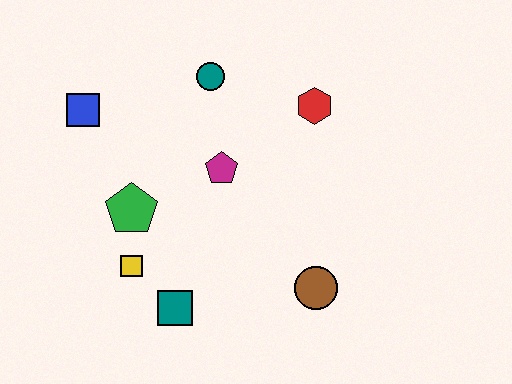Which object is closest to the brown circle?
The teal square is closest to the brown circle.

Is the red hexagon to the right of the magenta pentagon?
Yes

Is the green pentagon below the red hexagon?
Yes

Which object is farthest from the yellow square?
The red hexagon is farthest from the yellow square.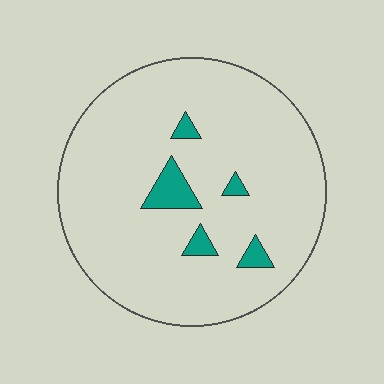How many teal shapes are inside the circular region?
5.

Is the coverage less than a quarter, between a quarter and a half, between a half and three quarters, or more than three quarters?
Less than a quarter.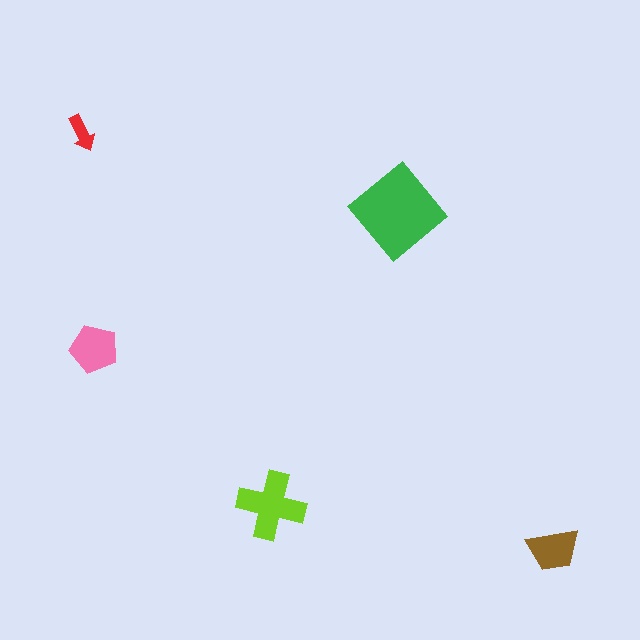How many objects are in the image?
There are 5 objects in the image.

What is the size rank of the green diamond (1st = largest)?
1st.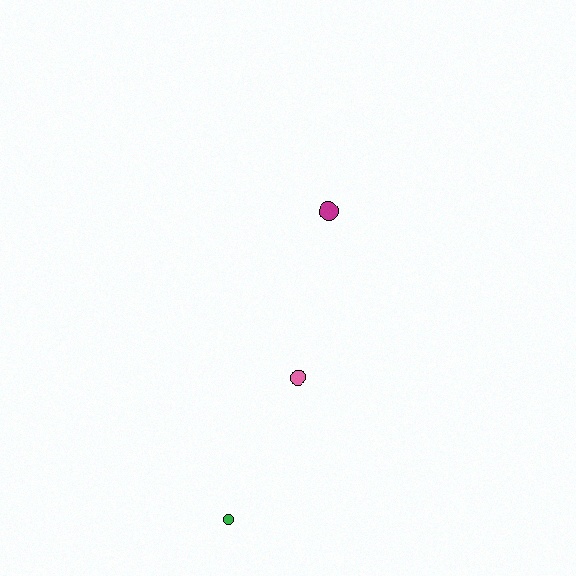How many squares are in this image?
There are no squares.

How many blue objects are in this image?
There are no blue objects.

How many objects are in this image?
There are 3 objects.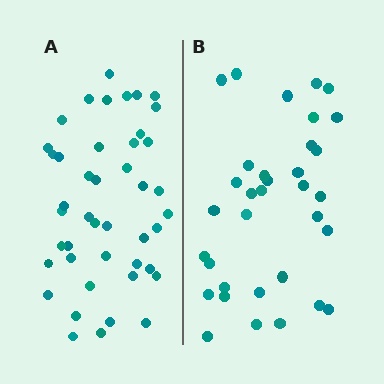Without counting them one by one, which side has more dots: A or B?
Region A (the left region) has more dots.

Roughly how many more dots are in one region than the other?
Region A has roughly 10 or so more dots than region B.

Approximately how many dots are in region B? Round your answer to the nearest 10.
About 30 dots. (The exact count is 34, which rounds to 30.)